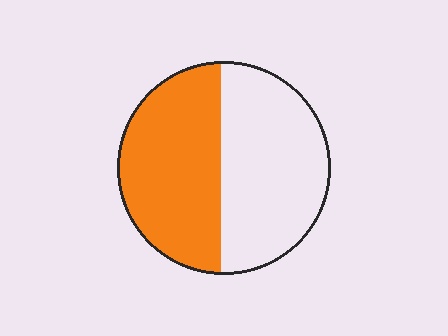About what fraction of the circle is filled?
About one half (1/2).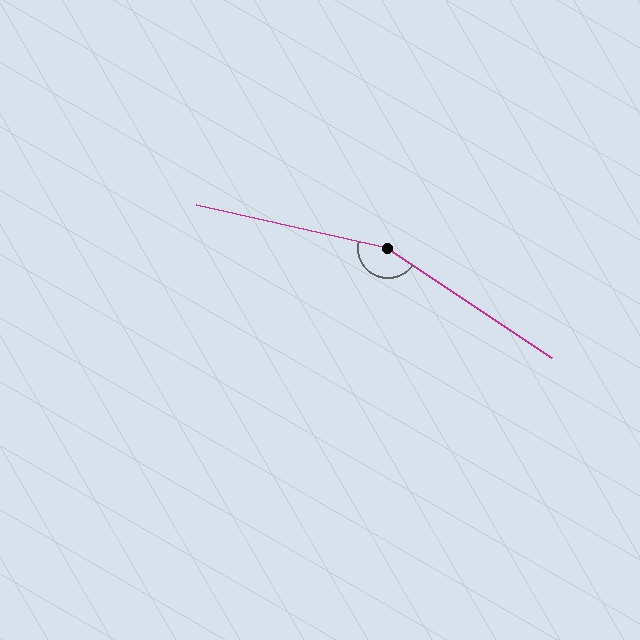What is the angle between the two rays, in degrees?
Approximately 159 degrees.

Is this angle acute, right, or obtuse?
It is obtuse.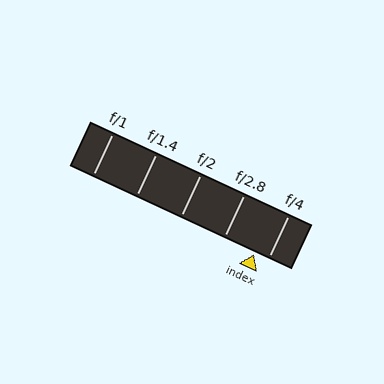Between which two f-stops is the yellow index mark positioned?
The index mark is between f/2.8 and f/4.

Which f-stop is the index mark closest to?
The index mark is closest to f/4.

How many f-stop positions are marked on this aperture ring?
There are 5 f-stop positions marked.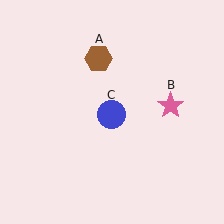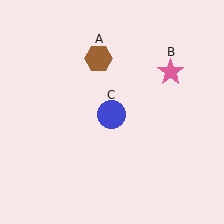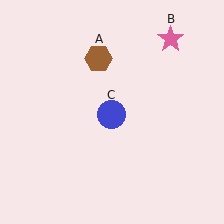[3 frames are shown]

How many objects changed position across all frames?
1 object changed position: pink star (object B).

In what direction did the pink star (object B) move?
The pink star (object B) moved up.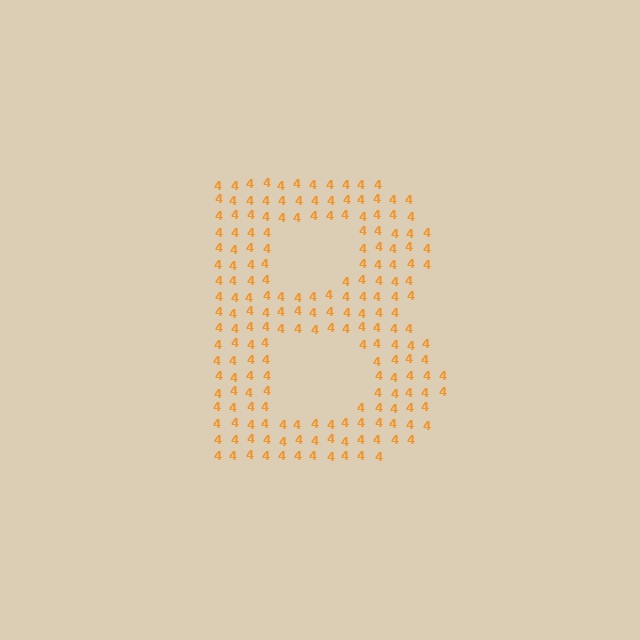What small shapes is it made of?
It is made of small digit 4's.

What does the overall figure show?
The overall figure shows the letter B.